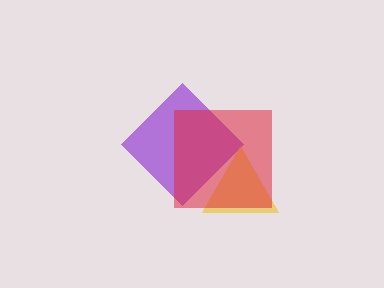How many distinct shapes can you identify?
There are 3 distinct shapes: a purple diamond, a yellow triangle, a red square.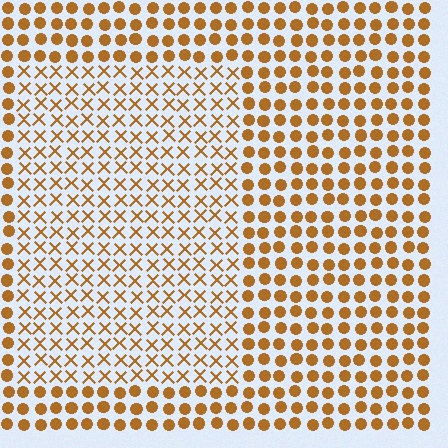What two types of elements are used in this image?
The image uses X marks inside the rectangle region and circles outside it.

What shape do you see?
I see a rectangle.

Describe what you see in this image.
The image is filled with small brown elements arranged in a uniform grid. A rectangle-shaped region contains X marks, while the surrounding area contains circles. The boundary is defined purely by the change in element shape.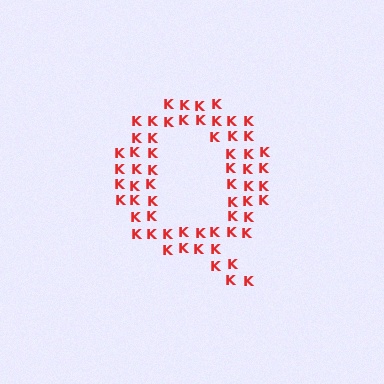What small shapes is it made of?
It is made of small letter K's.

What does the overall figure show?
The overall figure shows the letter Q.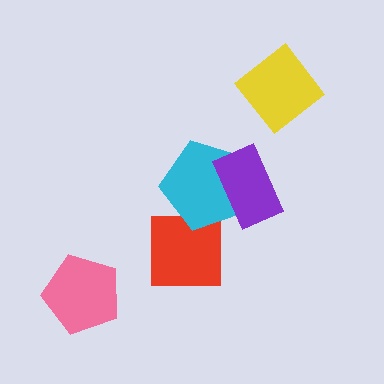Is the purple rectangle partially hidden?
No, no other shape covers it.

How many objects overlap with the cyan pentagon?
2 objects overlap with the cyan pentagon.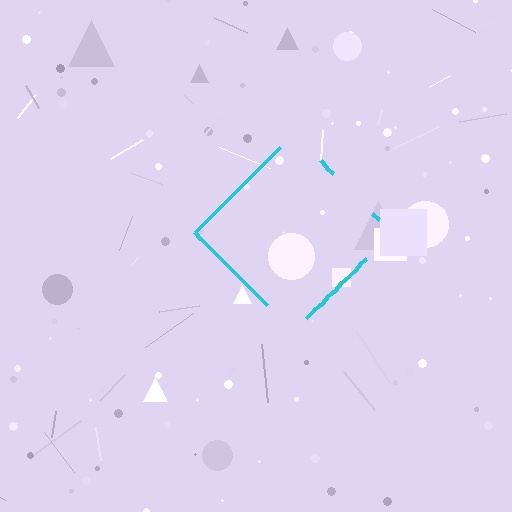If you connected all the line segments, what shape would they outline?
They would outline a diamond.